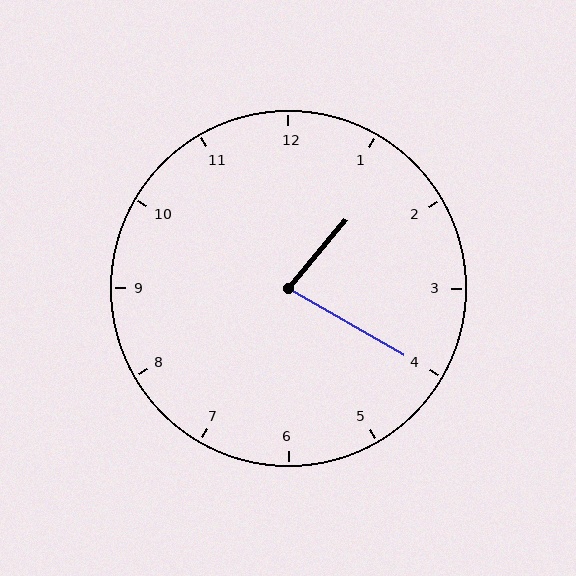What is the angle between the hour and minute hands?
Approximately 80 degrees.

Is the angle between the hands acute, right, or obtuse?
It is acute.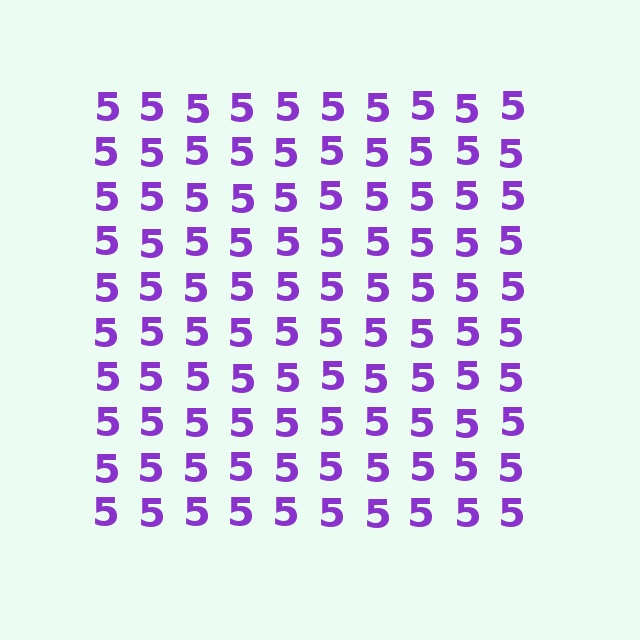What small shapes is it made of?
It is made of small digit 5's.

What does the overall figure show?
The overall figure shows a square.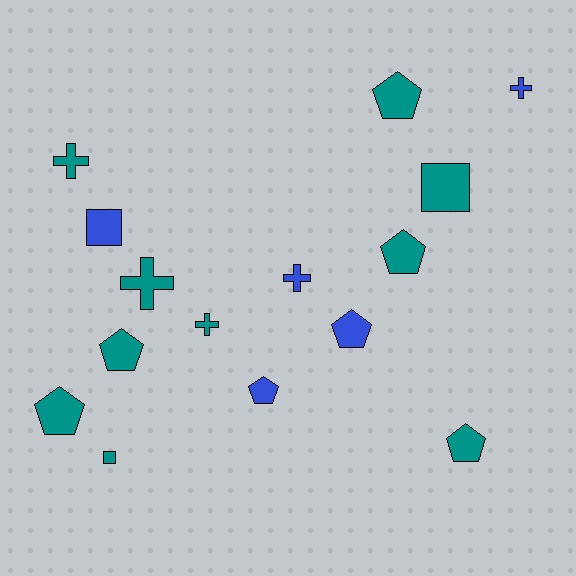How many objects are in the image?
There are 15 objects.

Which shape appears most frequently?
Pentagon, with 7 objects.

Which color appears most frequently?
Teal, with 10 objects.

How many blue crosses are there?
There are 2 blue crosses.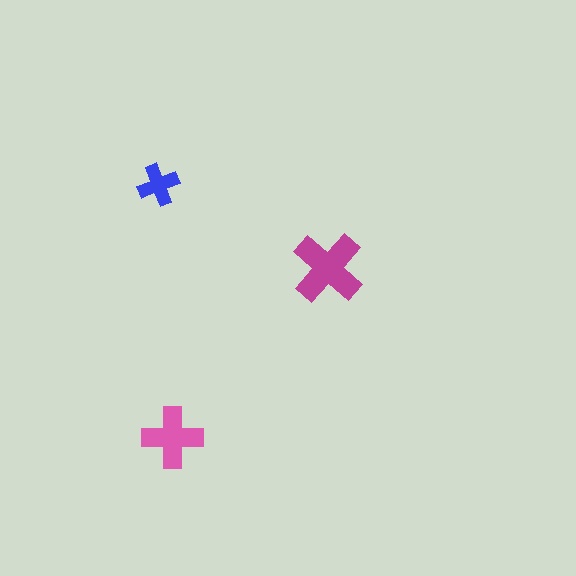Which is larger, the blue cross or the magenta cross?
The magenta one.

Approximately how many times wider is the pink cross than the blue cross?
About 1.5 times wider.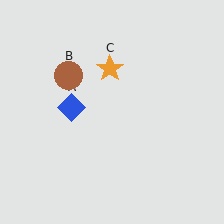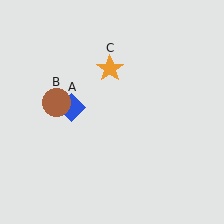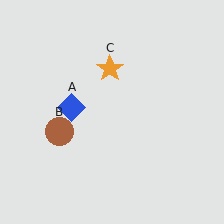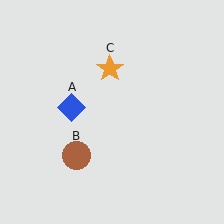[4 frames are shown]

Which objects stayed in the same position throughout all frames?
Blue diamond (object A) and orange star (object C) remained stationary.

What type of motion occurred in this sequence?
The brown circle (object B) rotated counterclockwise around the center of the scene.